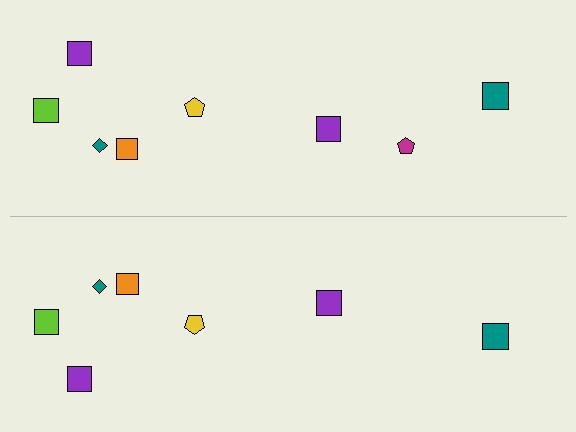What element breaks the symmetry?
A magenta pentagon is missing from the bottom side.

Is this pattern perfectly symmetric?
No, the pattern is not perfectly symmetric. A magenta pentagon is missing from the bottom side.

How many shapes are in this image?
There are 15 shapes in this image.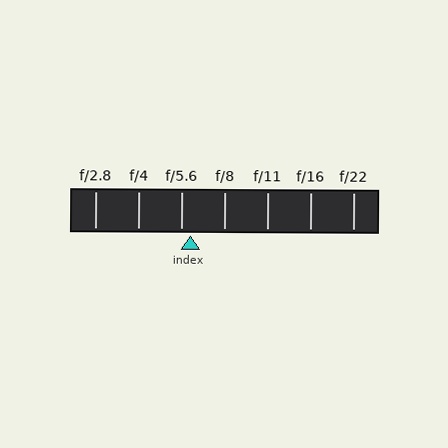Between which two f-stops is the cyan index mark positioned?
The index mark is between f/5.6 and f/8.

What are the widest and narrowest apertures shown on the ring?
The widest aperture shown is f/2.8 and the narrowest is f/22.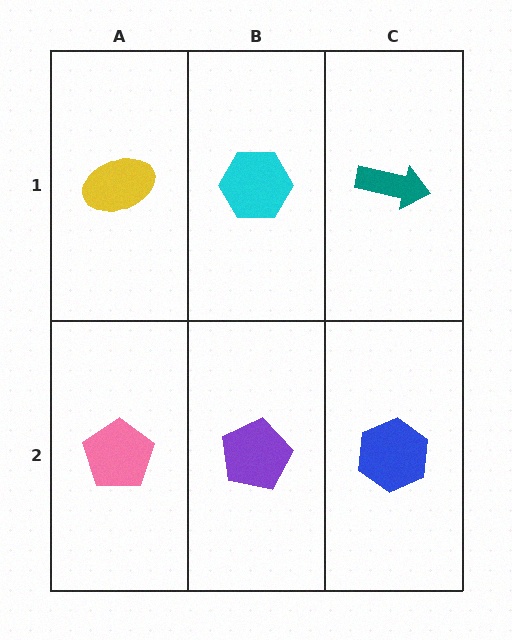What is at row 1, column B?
A cyan hexagon.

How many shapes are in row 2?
3 shapes.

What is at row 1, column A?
A yellow ellipse.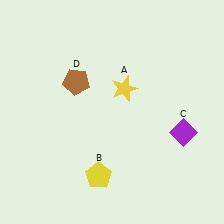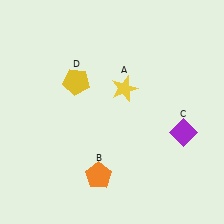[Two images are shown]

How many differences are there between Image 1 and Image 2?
There are 2 differences between the two images.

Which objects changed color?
B changed from yellow to orange. D changed from brown to yellow.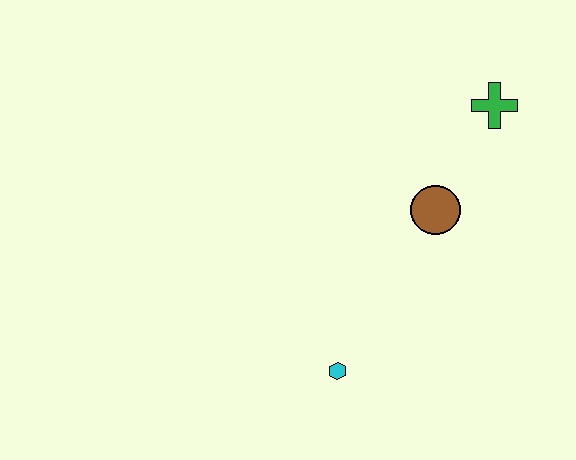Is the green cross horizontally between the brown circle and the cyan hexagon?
No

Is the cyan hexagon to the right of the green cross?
No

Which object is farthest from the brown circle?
The cyan hexagon is farthest from the brown circle.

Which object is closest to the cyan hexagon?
The brown circle is closest to the cyan hexagon.